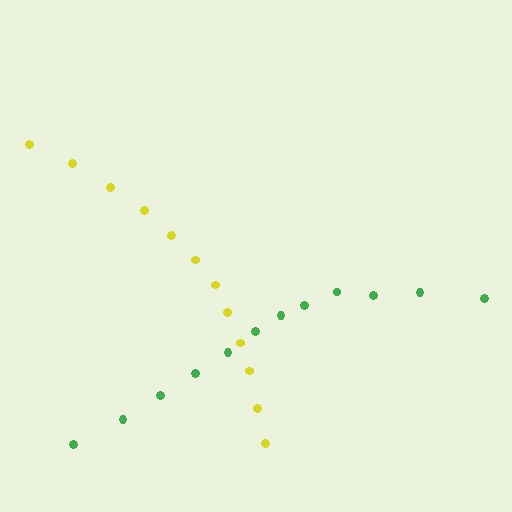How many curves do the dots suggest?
There are 2 distinct paths.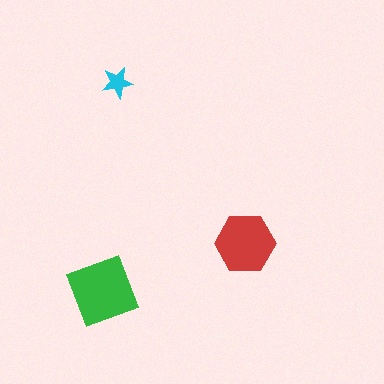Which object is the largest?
The green diamond.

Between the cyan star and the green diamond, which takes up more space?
The green diamond.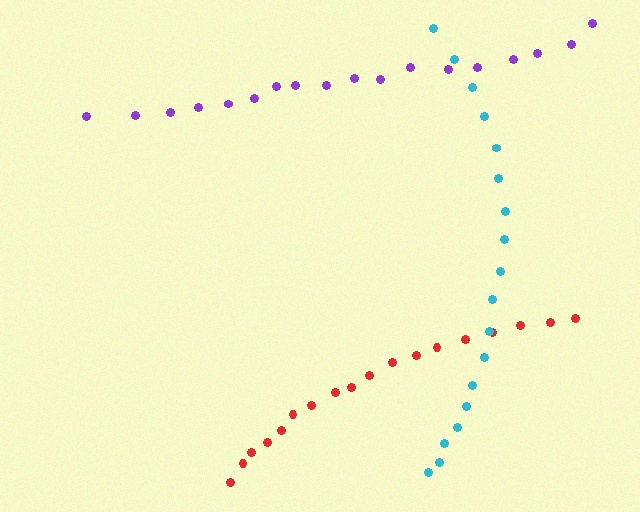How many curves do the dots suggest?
There are 3 distinct paths.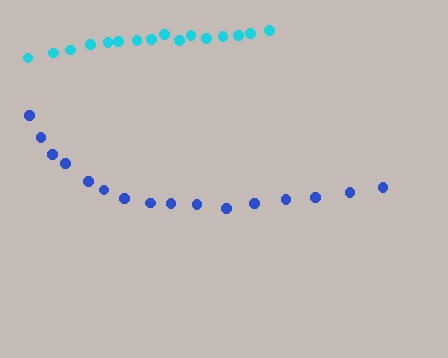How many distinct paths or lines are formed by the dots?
There are 2 distinct paths.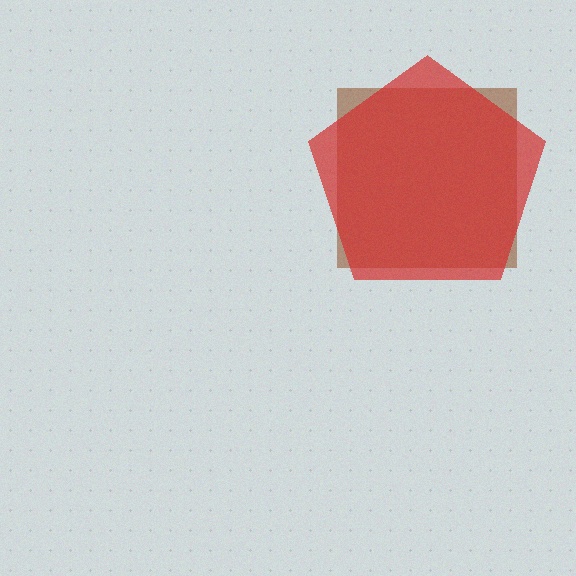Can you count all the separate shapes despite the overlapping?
Yes, there are 2 separate shapes.